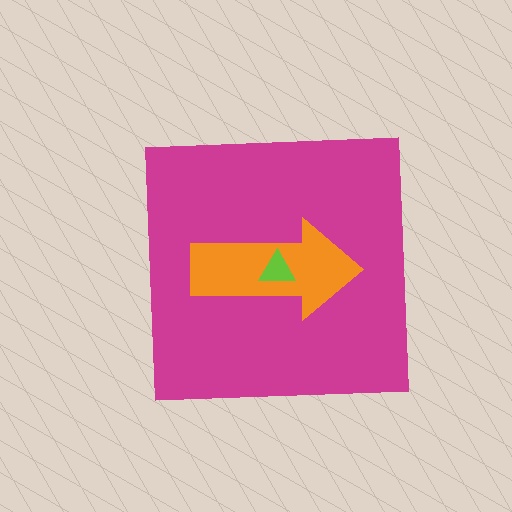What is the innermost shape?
The lime triangle.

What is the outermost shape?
The magenta square.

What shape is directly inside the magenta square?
The orange arrow.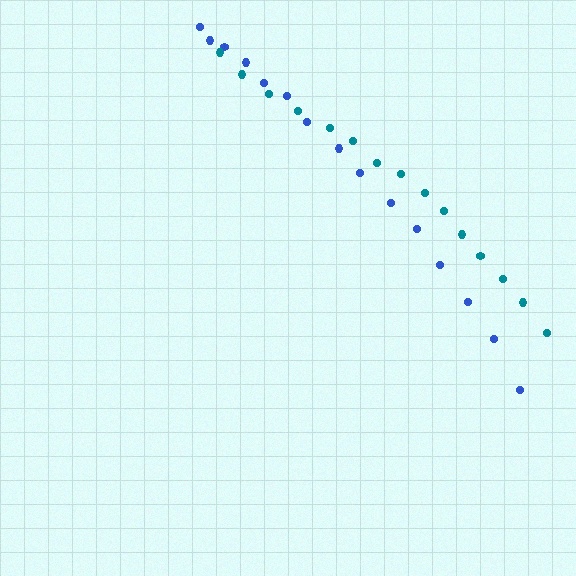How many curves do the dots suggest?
There are 2 distinct paths.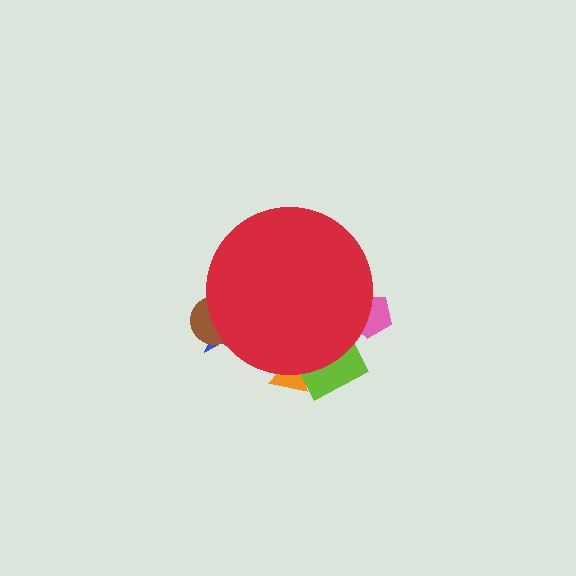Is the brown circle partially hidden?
Yes, the brown circle is partially hidden behind the red circle.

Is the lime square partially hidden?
Yes, the lime square is partially hidden behind the red circle.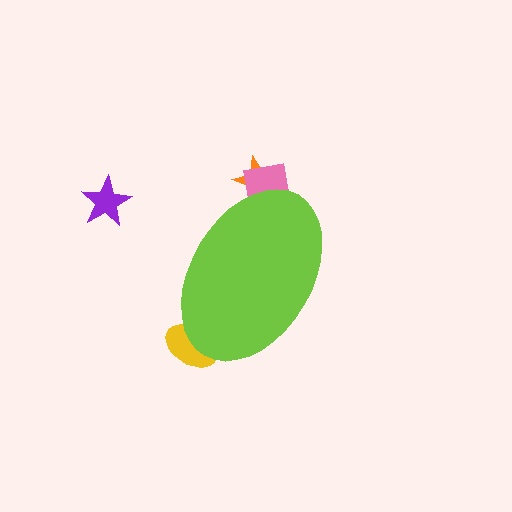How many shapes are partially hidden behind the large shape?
3 shapes are partially hidden.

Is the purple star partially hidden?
No, the purple star is fully visible.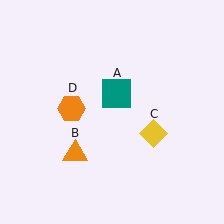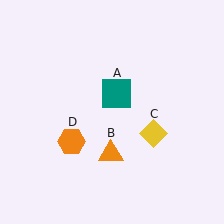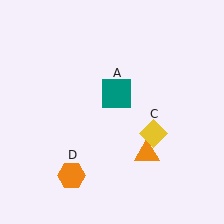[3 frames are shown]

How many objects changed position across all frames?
2 objects changed position: orange triangle (object B), orange hexagon (object D).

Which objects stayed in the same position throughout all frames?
Teal square (object A) and yellow diamond (object C) remained stationary.